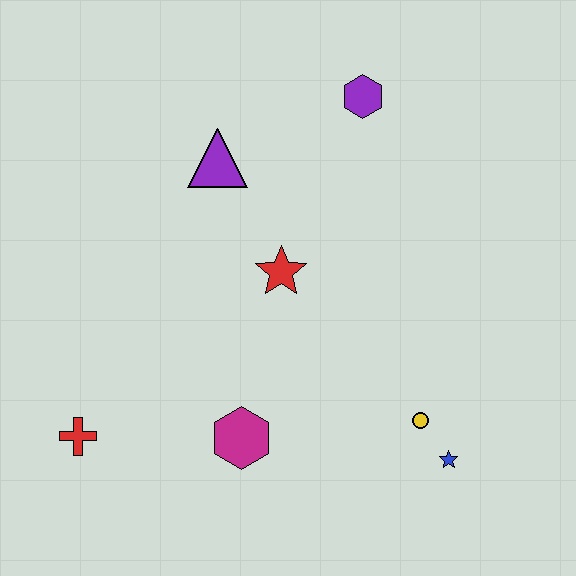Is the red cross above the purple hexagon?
No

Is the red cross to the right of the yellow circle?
No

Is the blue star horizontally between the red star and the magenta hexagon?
No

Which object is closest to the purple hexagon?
The purple triangle is closest to the purple hexagon.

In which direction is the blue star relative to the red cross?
The blue star is to the right of the red cross.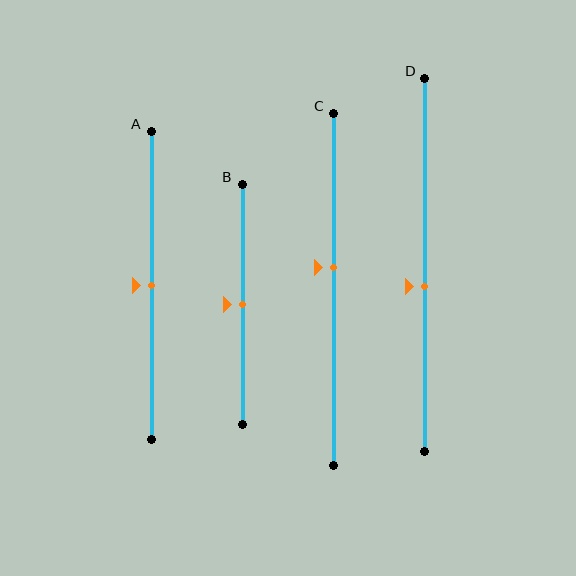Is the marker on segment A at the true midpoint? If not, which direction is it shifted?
Yes, the marker on segment A is at the true midpoint.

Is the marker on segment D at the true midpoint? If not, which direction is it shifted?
No, the marker on segment D is shifted downward by about 6% of the segment length.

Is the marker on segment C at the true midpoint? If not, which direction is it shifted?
No, the marker on segment C is shifted upward by about 6% of the segment length.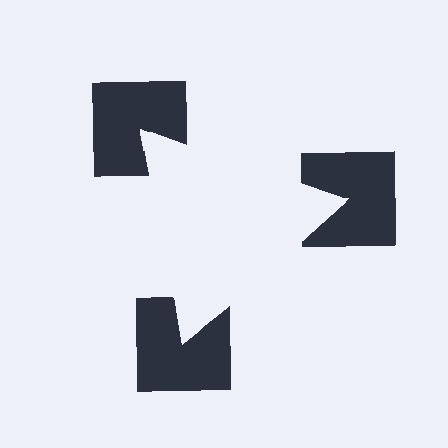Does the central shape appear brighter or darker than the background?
It typically appears slightly brighter than the background, even though no actual brightness change is drawn.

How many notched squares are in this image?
There are 3 — one at each vertex of the illusory triangle.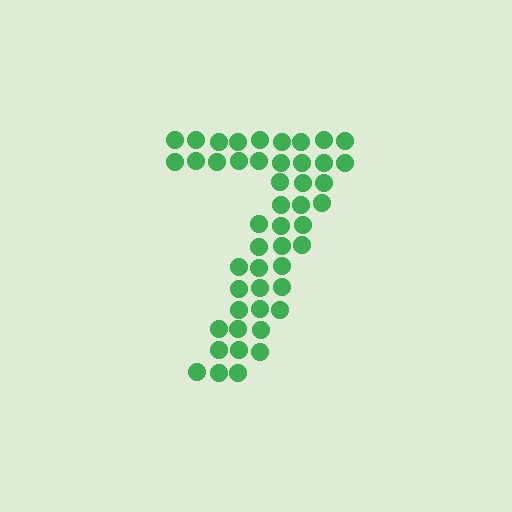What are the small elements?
The small elements are circles.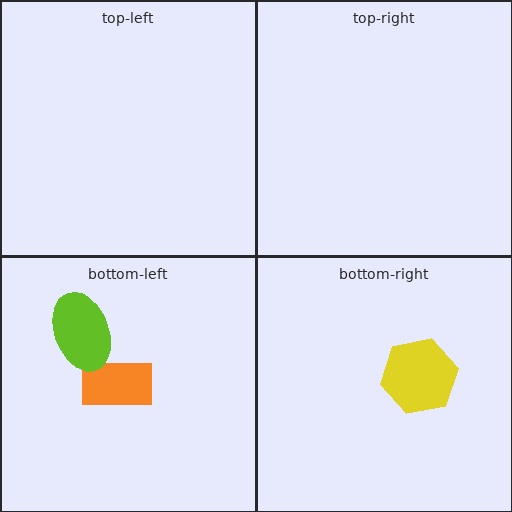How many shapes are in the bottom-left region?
2.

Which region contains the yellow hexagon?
The bottom-right region.